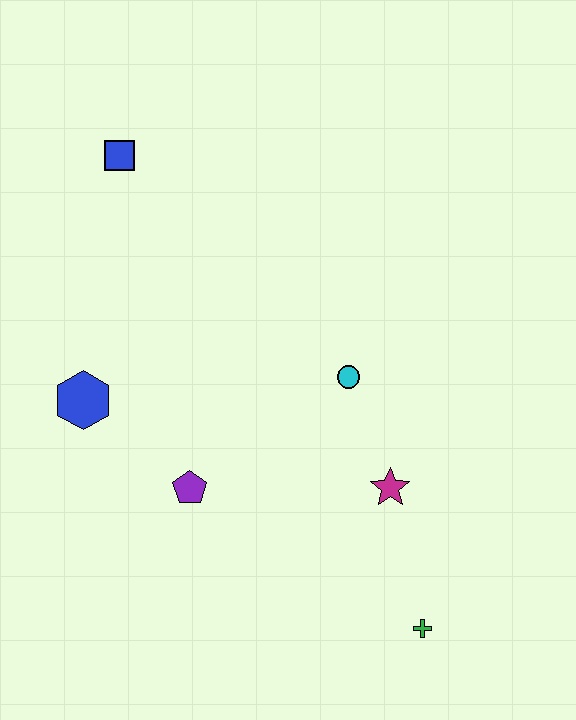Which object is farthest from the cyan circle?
The blue square is farthest from the cyan circle.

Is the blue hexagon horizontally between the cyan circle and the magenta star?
No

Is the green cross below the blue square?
Yes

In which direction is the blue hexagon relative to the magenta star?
The blue hexagon is to the left of the magenta star.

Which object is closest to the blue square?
The blue hexagon is closest to the blue square.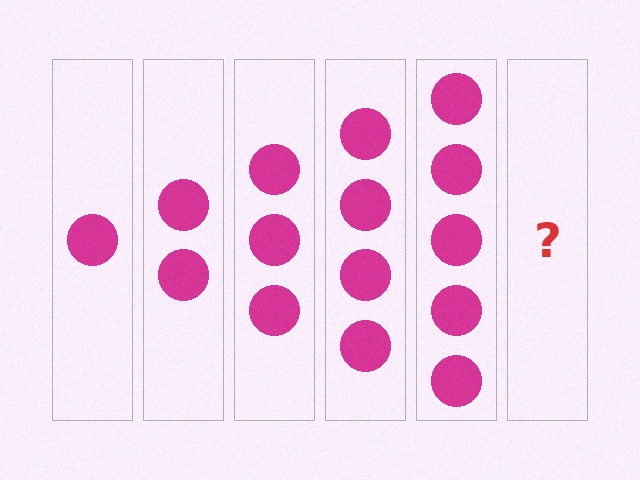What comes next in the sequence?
The next element should be 6 circles.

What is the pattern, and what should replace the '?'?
The pattern is that each step adds one more circle. The '?' should be 6 circles.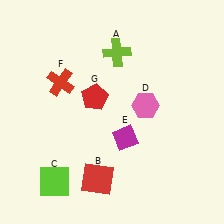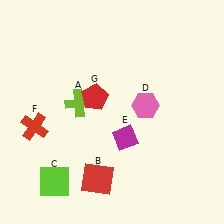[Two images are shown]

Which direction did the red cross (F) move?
The red cross (F) moved down.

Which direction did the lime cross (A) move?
The lime cross (A) moved down.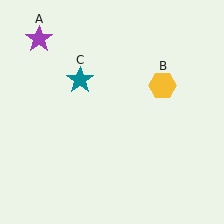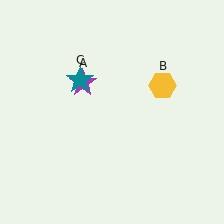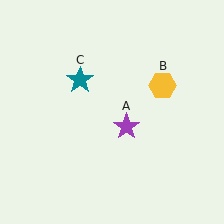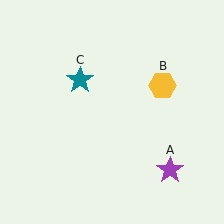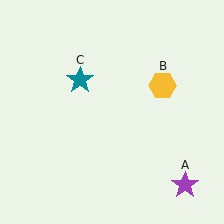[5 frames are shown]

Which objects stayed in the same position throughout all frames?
Yellow hexagon (object B) and teal star (object C) remained stationary.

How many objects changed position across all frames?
1 object changed position: purple star (object A).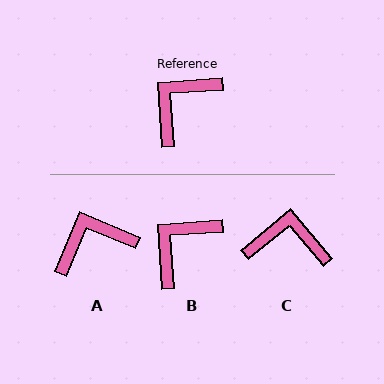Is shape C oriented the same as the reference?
No, it is off by about 54 degrees.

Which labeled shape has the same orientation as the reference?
B.